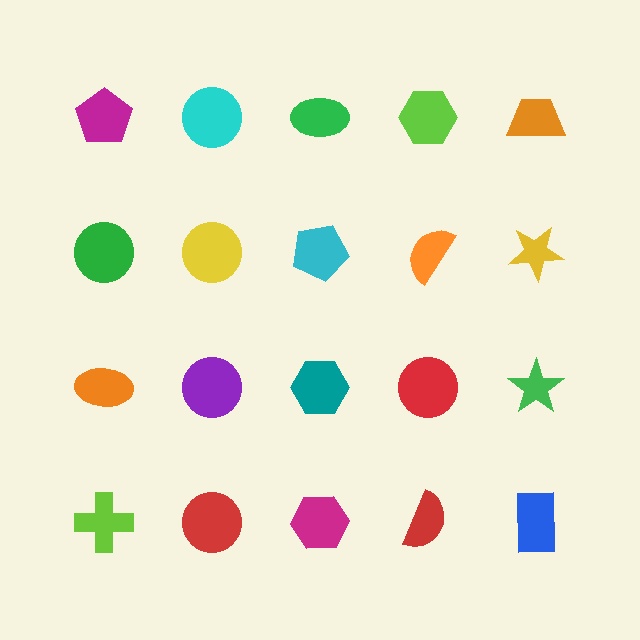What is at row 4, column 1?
A lime cross.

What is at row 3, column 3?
A teal hexagon.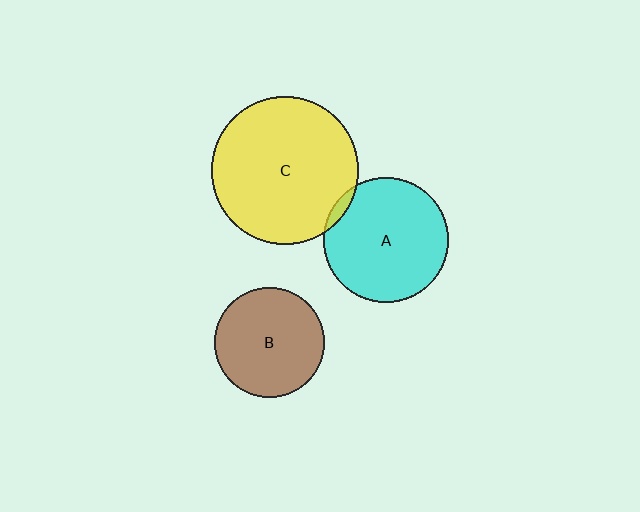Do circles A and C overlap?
Yes.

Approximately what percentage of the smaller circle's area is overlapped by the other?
Approximately 5%.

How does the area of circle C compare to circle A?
Approximately 1.4 times.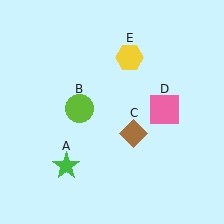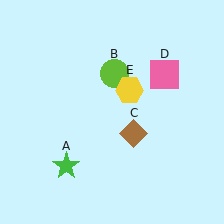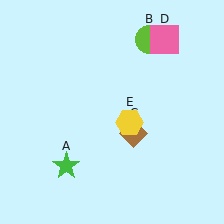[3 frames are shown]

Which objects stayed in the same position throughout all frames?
Green star (object A) and brown diamond (object C) remained stationary.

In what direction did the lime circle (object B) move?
The lime circle (object B) moved up and to the right.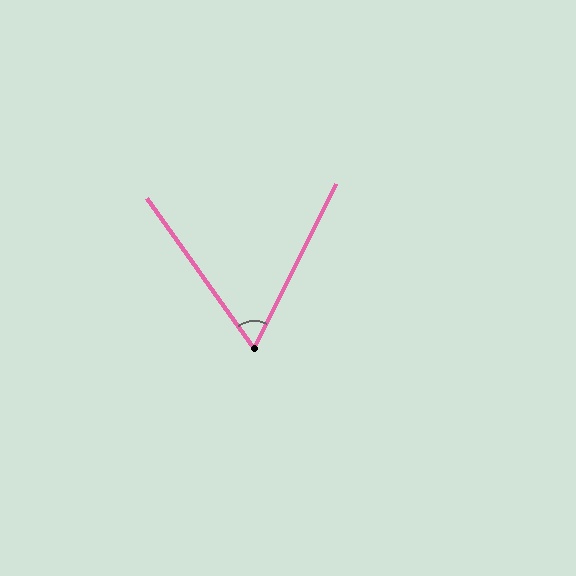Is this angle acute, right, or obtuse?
It is acute.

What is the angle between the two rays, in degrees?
Approximately 62 degrees.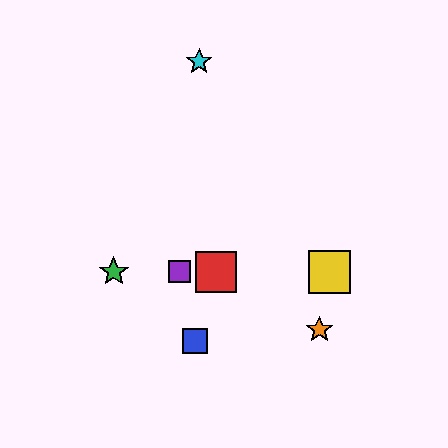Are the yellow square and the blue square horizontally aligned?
No, the yellow square is at y≈272 and the blue square is at y≈341.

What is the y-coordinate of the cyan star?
The cyan star is at y≈61.